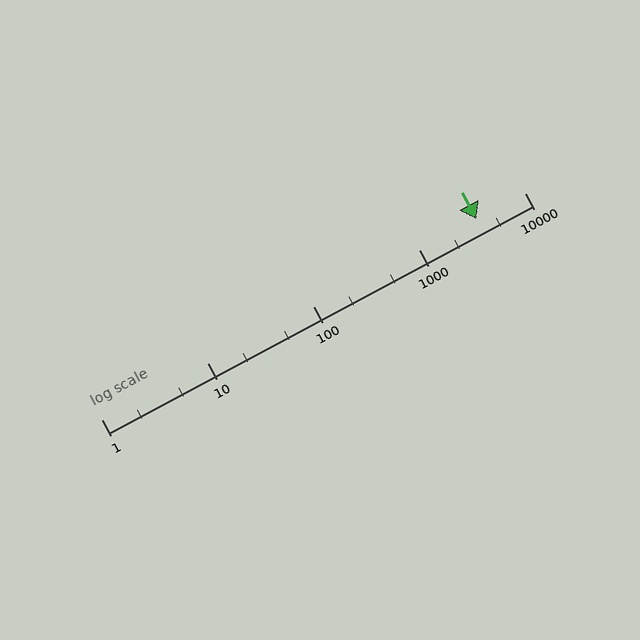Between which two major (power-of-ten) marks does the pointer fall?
The pointer is between 1000 and 10000.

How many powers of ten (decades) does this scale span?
The scale spans 4 decades, from 1 to 10000.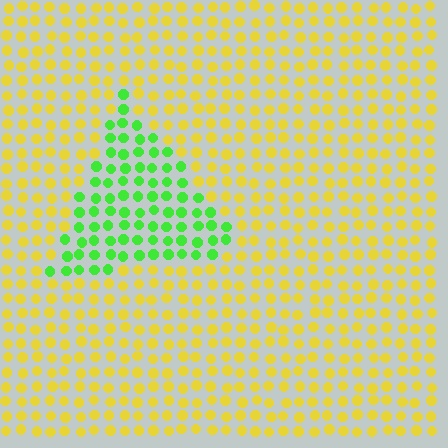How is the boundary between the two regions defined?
The boundary is defined purely by a slight shift in hue (about 63 degrees). Spacing, size, and orientation are identical on both sides.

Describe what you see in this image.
The image is filled with small yellow elements in a uniform arrangement. A triangle-shaped region is visible where the elements are tinted to a slightly different hue, forming a subtle color boundary.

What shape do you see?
I see a triangle.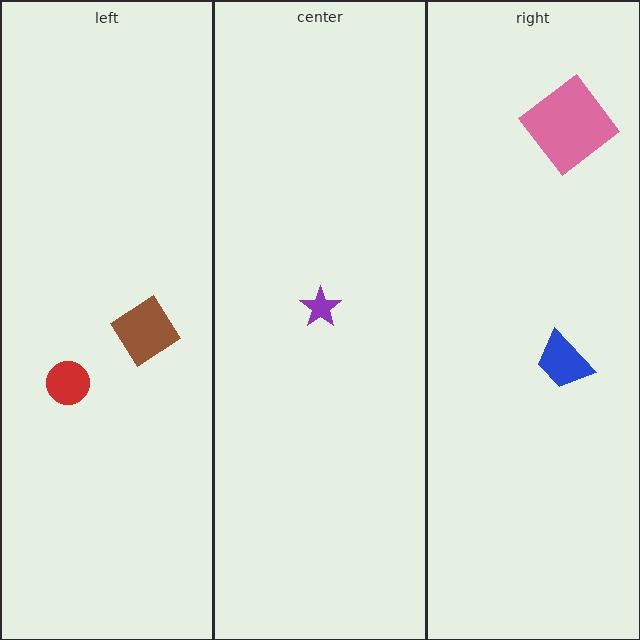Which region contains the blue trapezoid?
The right region.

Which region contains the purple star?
The center region.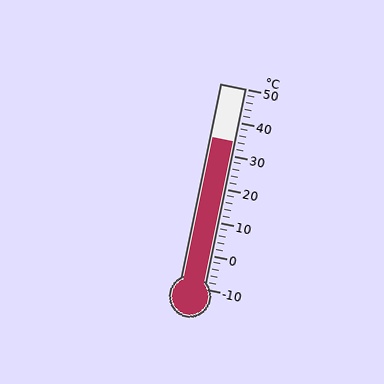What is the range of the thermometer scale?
The thermometer scale ranges from -10°C to 50°C.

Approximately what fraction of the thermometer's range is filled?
The thermometer is filled to approximately 75% of its range.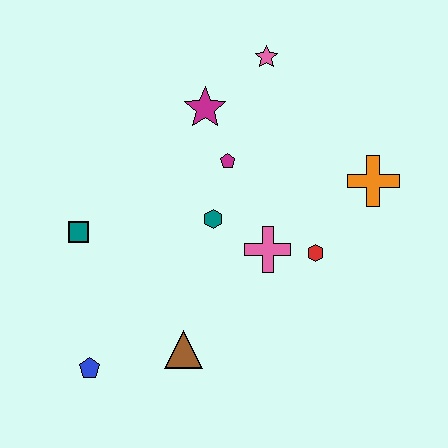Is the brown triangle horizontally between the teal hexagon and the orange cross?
No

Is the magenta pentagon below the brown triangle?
No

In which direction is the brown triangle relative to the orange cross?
The brown triangle is to the left of the orange cross.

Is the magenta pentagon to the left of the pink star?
Yes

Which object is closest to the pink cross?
The red hexagon is closest to the pink cross.